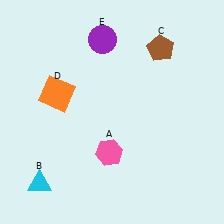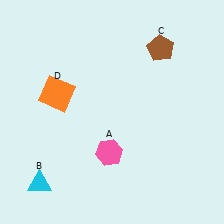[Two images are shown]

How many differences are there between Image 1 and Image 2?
There is 1 difference between the two images.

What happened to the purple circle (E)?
The purple circle (E) was removed in Image 2. It was in the top-left area of Image 1.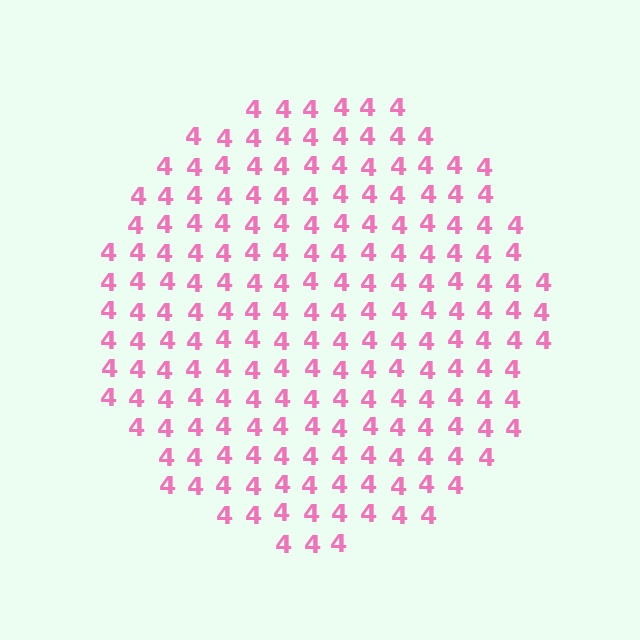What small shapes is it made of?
It is made of small digit 4's.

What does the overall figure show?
The overall figure shows a circle.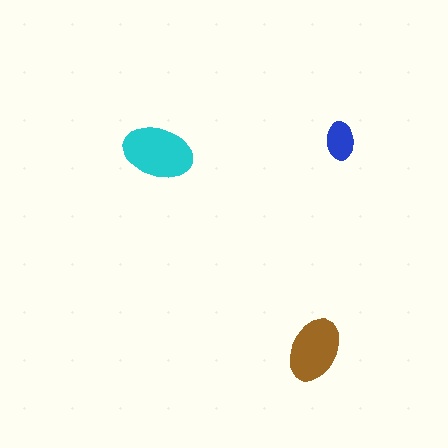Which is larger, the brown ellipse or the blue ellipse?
The brown one.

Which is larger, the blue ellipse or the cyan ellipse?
The cyan one.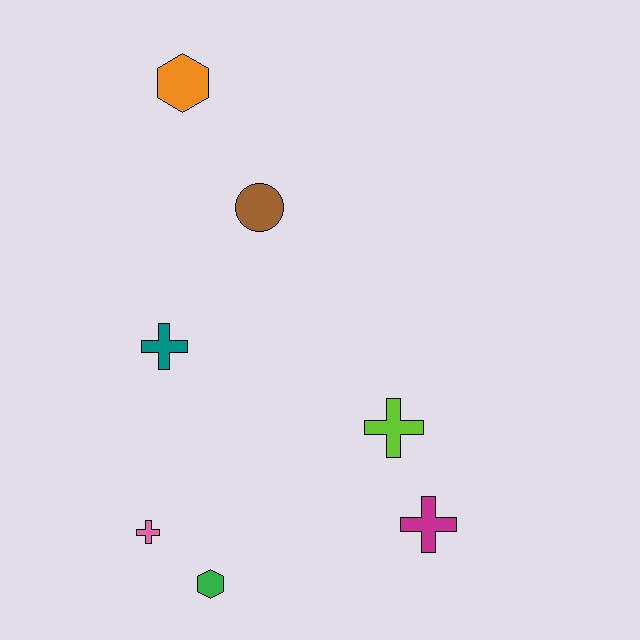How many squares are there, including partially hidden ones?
There are no squares.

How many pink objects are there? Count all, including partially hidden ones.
There is 1 pink object.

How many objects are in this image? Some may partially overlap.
There are 7 objects.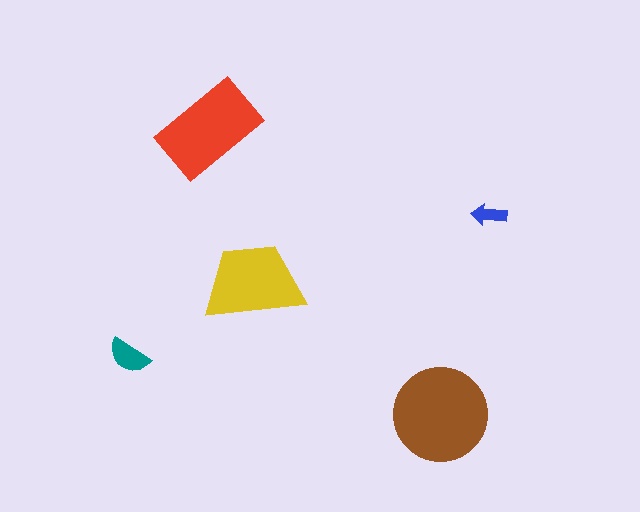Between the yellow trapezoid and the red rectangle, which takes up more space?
The red rectangle.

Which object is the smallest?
The blue arrow.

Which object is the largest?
The brown circle.